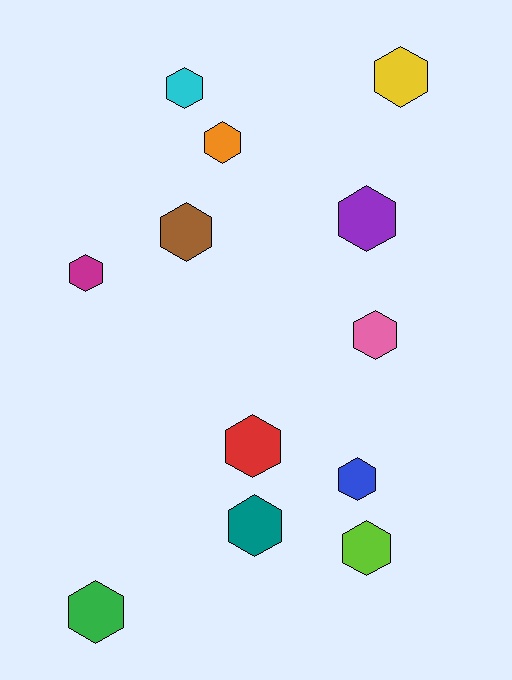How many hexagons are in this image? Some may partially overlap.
There are 12 hexagons.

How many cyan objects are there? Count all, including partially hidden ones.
There is 1 cyan object.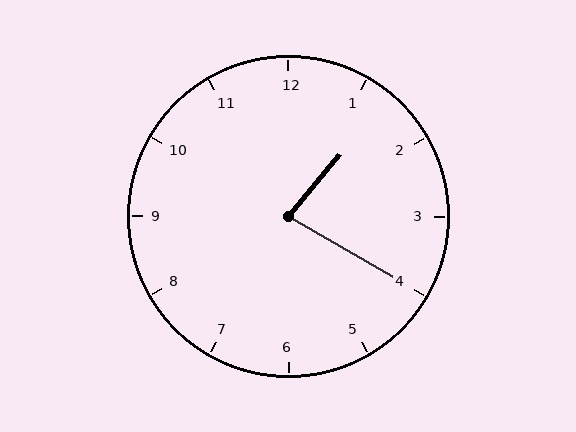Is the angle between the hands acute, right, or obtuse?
It is acute.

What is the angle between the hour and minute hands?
Approximately 80 degrees.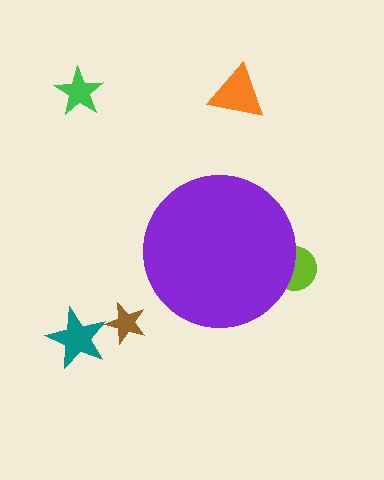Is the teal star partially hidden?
No, the teal star is fully visible.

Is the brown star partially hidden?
No, the brown star is fully visible.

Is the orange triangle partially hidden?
No, the orange triangle is fully visible.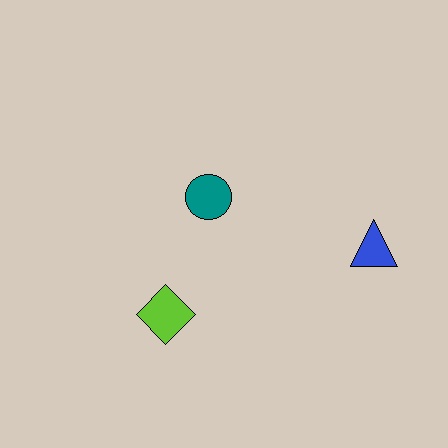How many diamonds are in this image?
There is 1 diamond.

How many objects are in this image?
There are 3 objects.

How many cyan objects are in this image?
There are no cyan objects.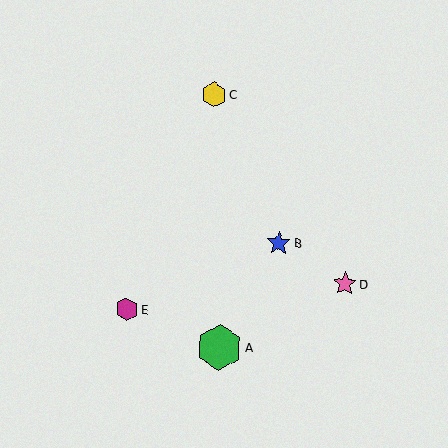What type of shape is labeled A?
Shape A is a green hexagon.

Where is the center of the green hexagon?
The center of the green hexagon is at (220, 347).